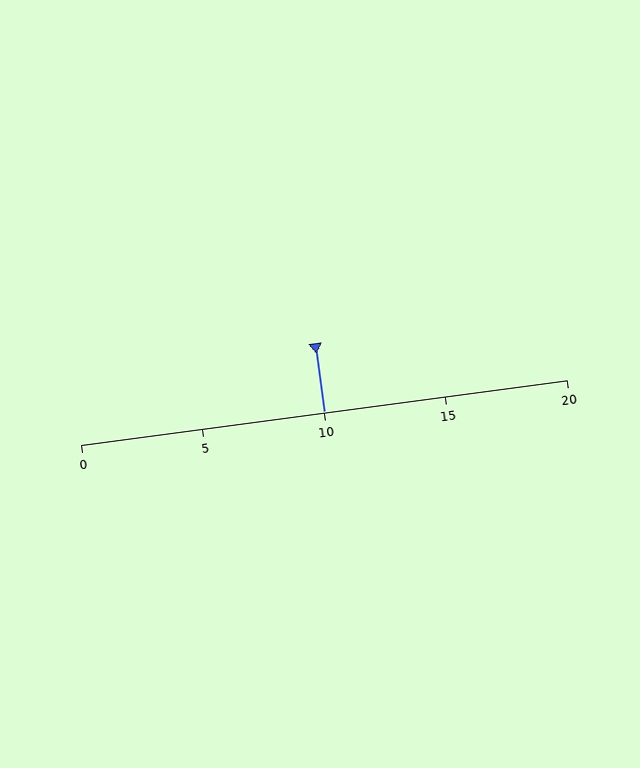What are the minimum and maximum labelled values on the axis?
The axis runs from 0 to 20.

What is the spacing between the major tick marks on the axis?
The major ticks are spaced 5 apart.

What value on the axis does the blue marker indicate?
The marker indicates approximately 10.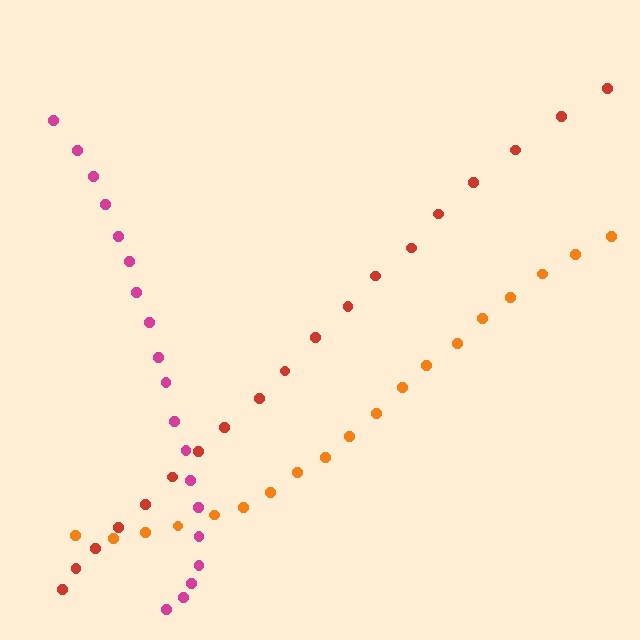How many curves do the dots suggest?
There are 3 distinct paths.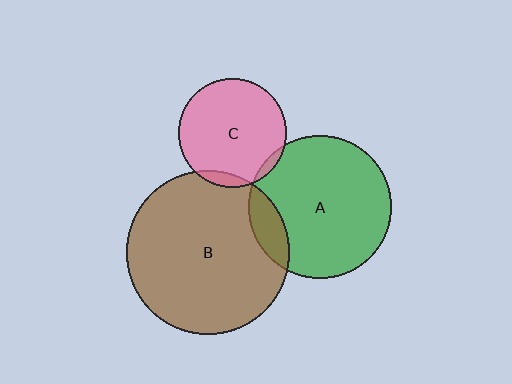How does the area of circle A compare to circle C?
Approximately 1.7 times.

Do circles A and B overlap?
Yes.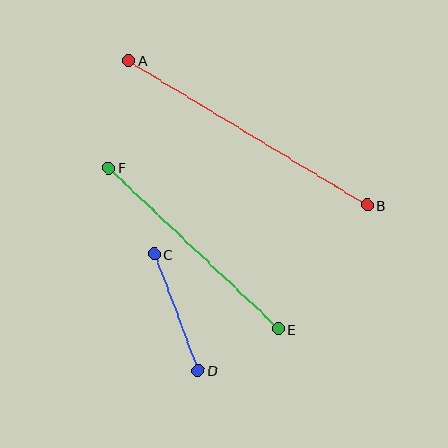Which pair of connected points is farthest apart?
Points A and B are farthest apart.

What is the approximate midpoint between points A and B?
The midpoint is at approximately (248, 133) pixels.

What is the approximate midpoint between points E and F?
The midpoint is at approximately (194, 248) pixels.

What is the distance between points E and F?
The distance is approximately 234 pixels.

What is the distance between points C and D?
The distance is approximately 124 pixels.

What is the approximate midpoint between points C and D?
The midpoint is at approximately (176, 312) pixels.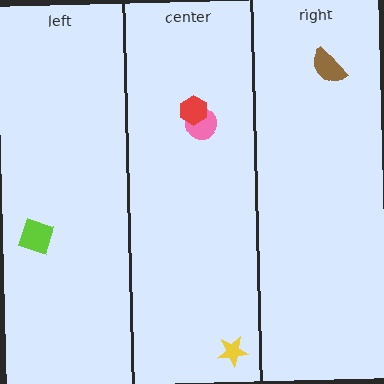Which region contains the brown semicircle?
The right region.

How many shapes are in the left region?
1.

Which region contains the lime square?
The left region.